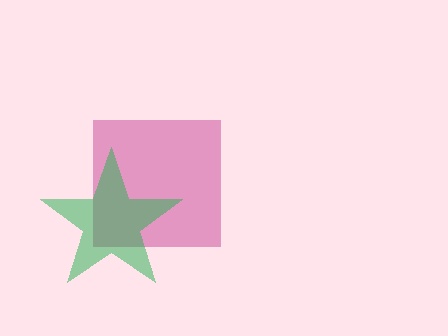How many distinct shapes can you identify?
There are 2 distinct shapes: a magenta square, a green star.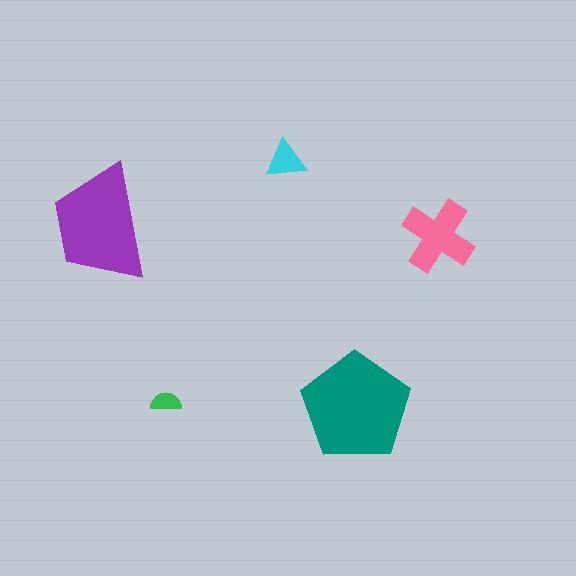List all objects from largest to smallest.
The teal pentagon, the purple trapezoid, the pink cross, the cyan triangle, the green semicircle.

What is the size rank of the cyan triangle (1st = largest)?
4th.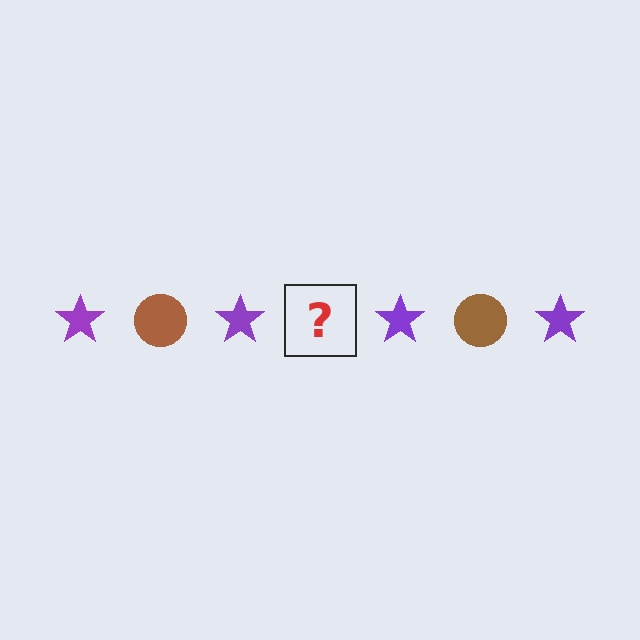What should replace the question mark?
The question mark should be replaced with a brown circle.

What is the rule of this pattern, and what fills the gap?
The rule is that the pattern alternates between purple star and brown circle. The gap should be filled with a brown circle.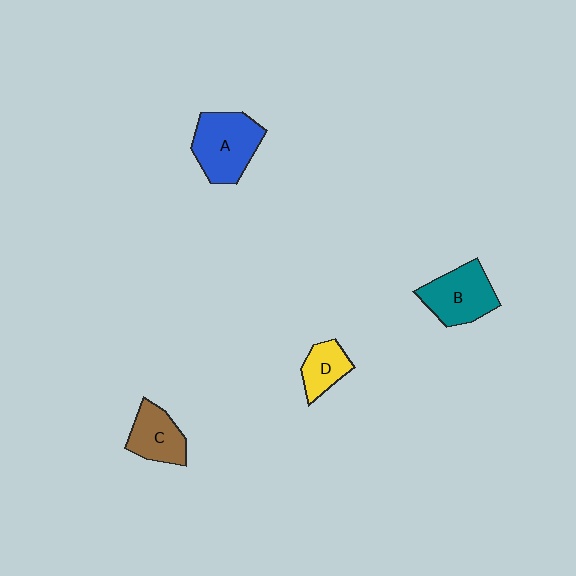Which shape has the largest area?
Shape A (blue).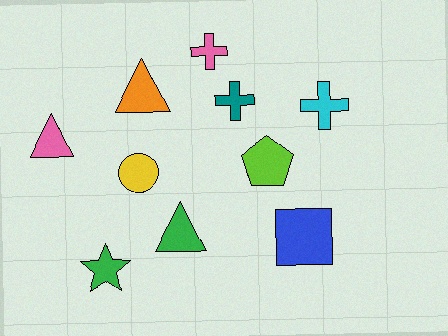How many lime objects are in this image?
There is 1 lime object.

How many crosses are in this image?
There are 3 crosses.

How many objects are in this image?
There are 10 objects.